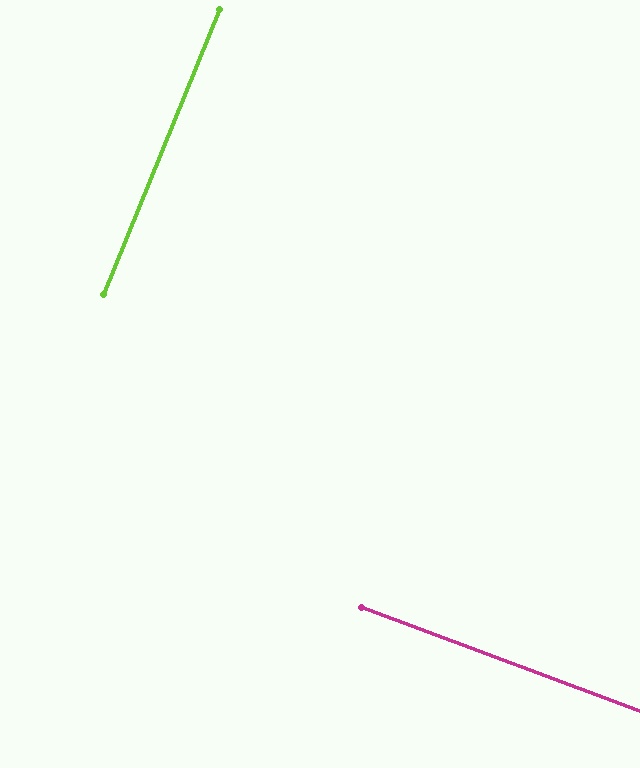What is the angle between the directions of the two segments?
Approximately 88 degrees.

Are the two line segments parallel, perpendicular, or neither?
Perpendicular — they meet at approximately 88°.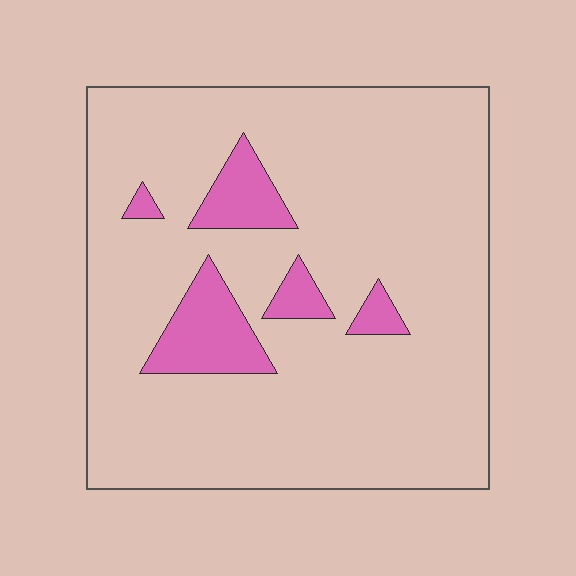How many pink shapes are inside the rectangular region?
5.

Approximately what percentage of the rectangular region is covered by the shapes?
Approximately 10%.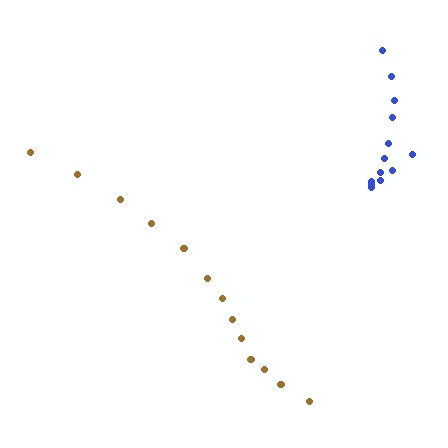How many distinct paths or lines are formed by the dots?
There are 2 distinct paths.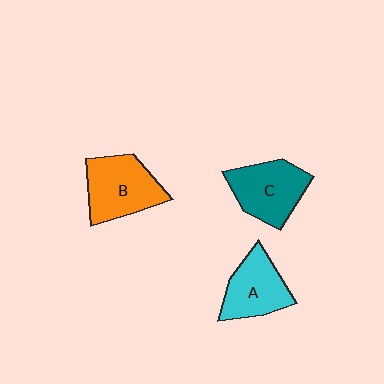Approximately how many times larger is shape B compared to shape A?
Approximately 1.2 times.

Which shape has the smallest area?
Shape A (cyan).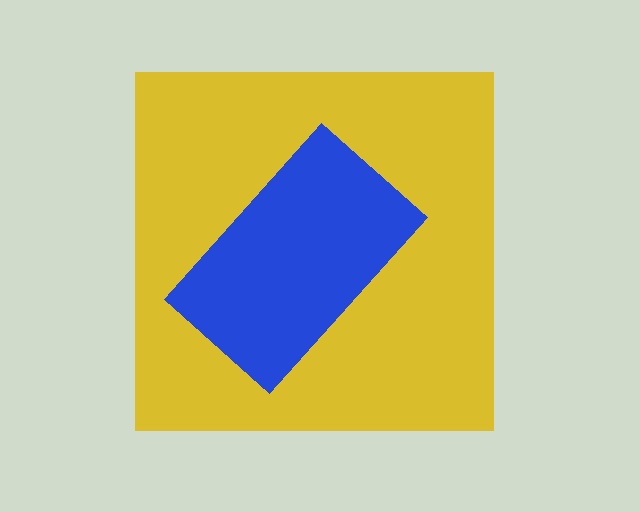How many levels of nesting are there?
2.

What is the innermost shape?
The blue rectangle.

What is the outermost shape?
The yellow square.